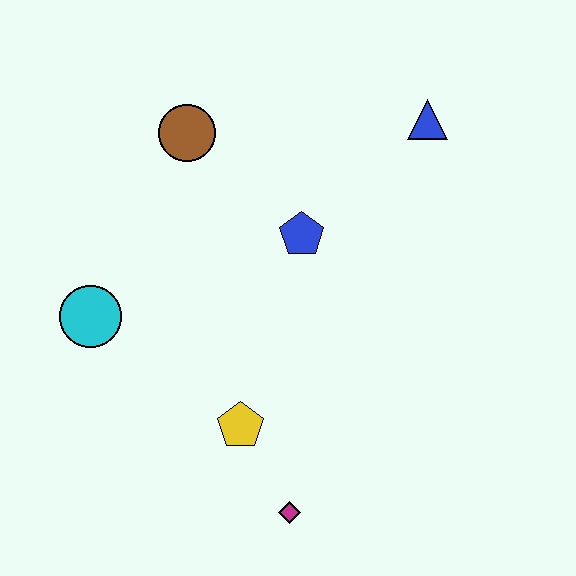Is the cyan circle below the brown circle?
Yes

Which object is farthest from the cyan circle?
The blue triangle is farthest from the cyan circle.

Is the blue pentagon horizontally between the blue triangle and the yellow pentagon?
Yes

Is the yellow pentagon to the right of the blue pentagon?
No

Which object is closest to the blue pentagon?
The brown circle is closest to the blue pentagon.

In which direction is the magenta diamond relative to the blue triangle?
The magenta diamond is below the blue triangle.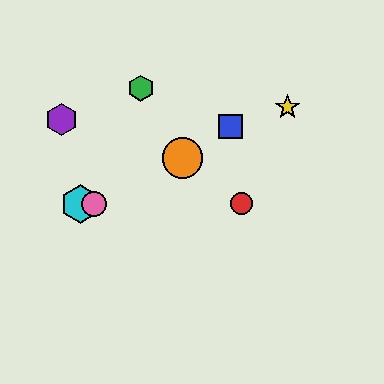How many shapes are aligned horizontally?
3 shapes (the red circle, the cyan hexagon, the pink circle) are aligned horizontally.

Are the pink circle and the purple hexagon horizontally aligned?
No, the pink circle is at y≈204 and the purple hexagon is at y≈119.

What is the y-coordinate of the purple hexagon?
The purple hexagon is at y≈119.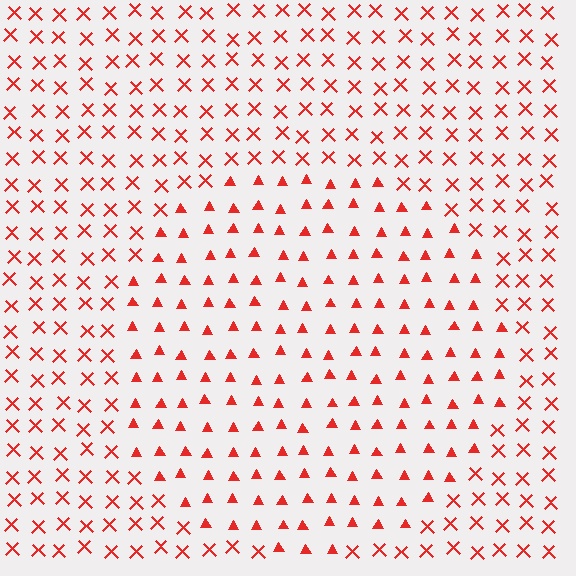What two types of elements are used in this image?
The image uses triangles inside the circle region and X marks outside it.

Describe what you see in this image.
The image is filled with small red elements arranged in a uniform grid. A circle-shaped region contains triangles, while the surrounding area contains X marks. The boundary is defined purely by the change in element shape.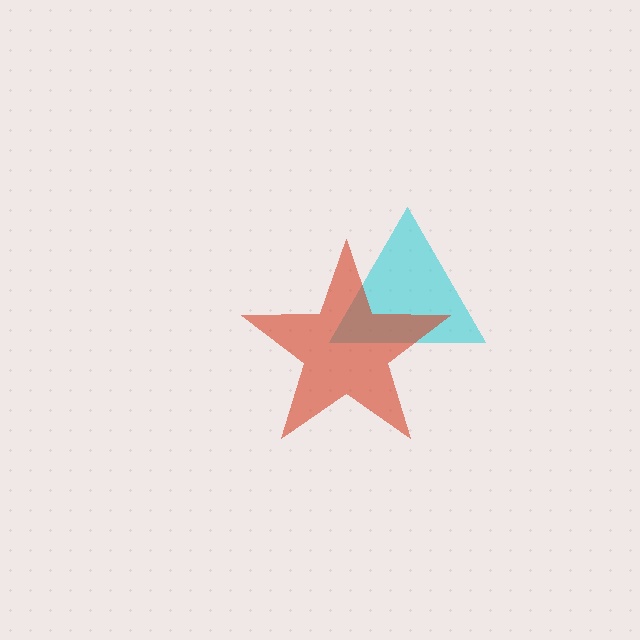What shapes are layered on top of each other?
The layered shapes are: a cyan triangle, a red star.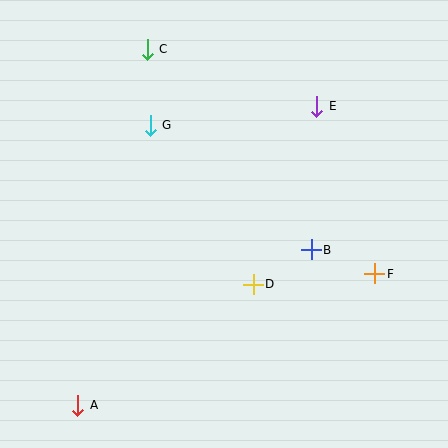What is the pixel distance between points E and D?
The distance between E and D is 189 pixels.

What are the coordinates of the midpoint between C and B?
The midpoint between C and B is at (229, 150).